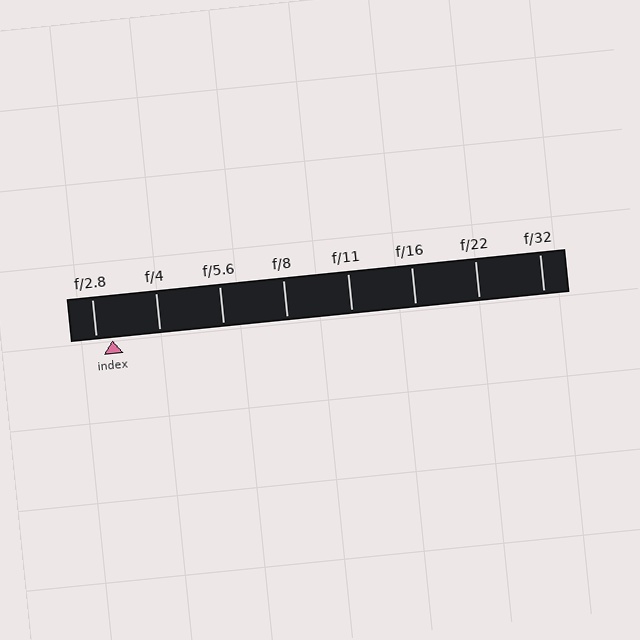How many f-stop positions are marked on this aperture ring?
There are 8 f-stop positions marked.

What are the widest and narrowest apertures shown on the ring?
The widest aperture shown is f/2.8 and the narrowest is f/32.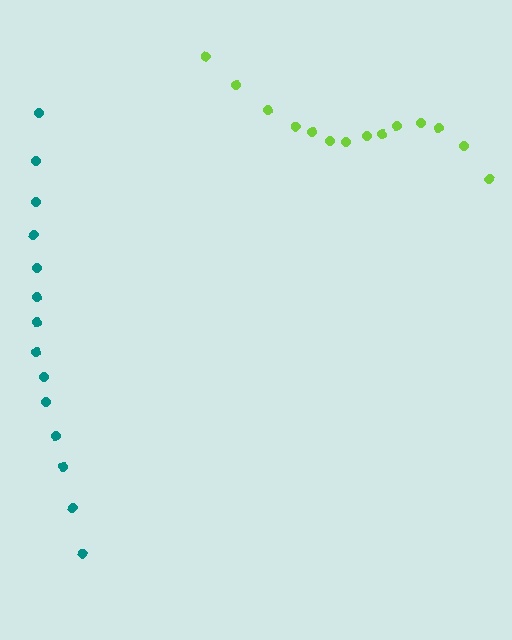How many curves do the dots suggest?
There are 2 distinct paths.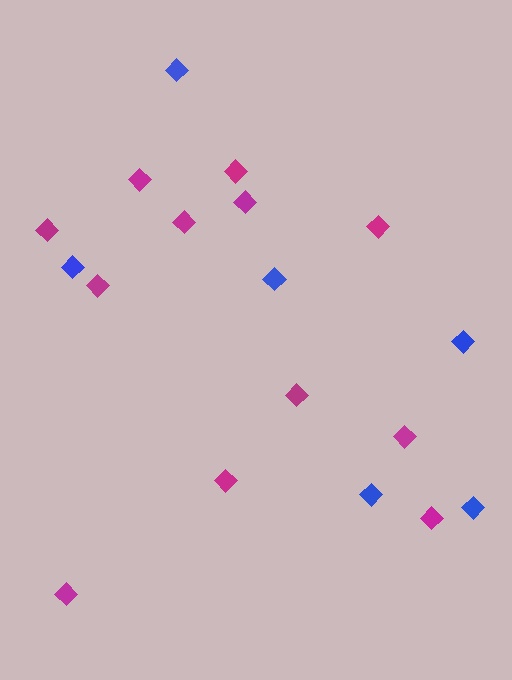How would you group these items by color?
There are 2 groups: one group of blue diamonds (6) and one group of magenta diamonds (12).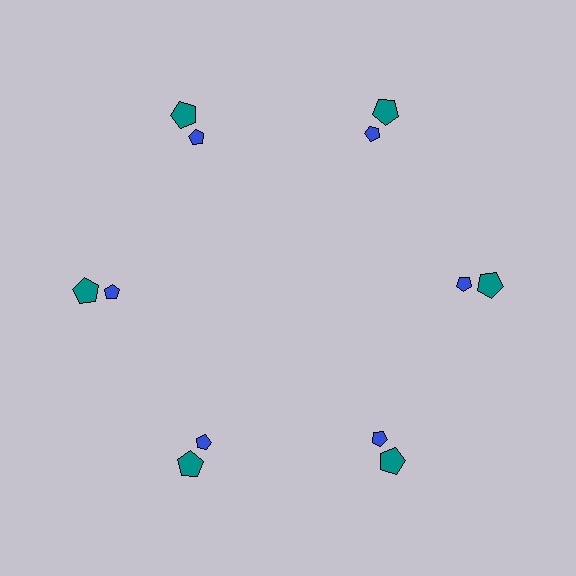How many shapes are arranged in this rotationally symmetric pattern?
There are 12 shapes, arranged in 6 groups of 2.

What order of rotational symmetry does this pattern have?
This pattern has 6-fold rotational symmetry.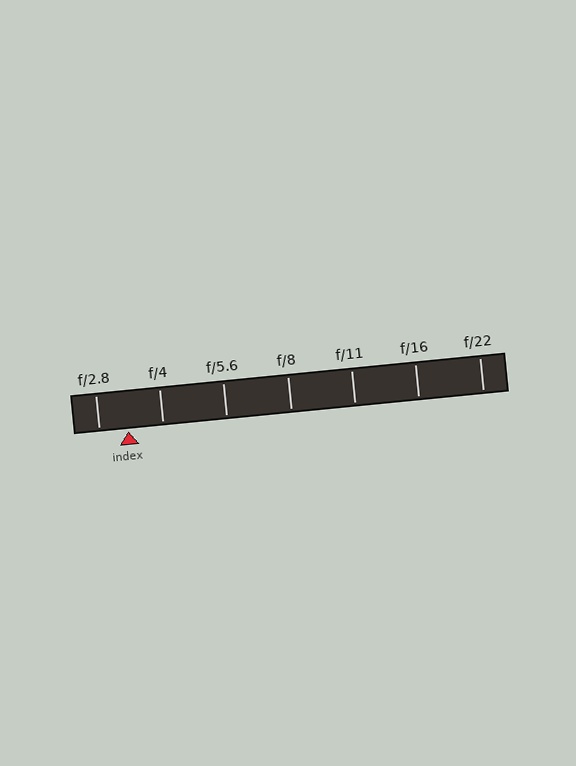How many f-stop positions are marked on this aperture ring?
There are 7 f-stop positions marked.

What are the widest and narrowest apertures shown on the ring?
The widest aperture shown is f/2.8 and the narrowest is f/22.